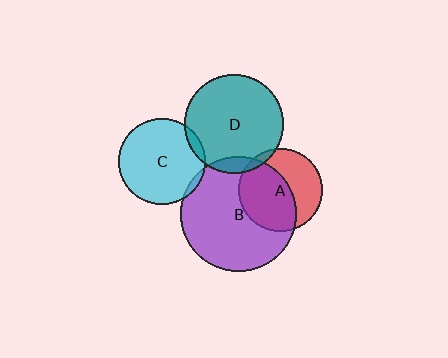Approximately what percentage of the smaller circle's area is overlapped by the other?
Approximately 5%.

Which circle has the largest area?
Circle B (purple).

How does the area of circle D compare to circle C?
Approximately 1.3 times.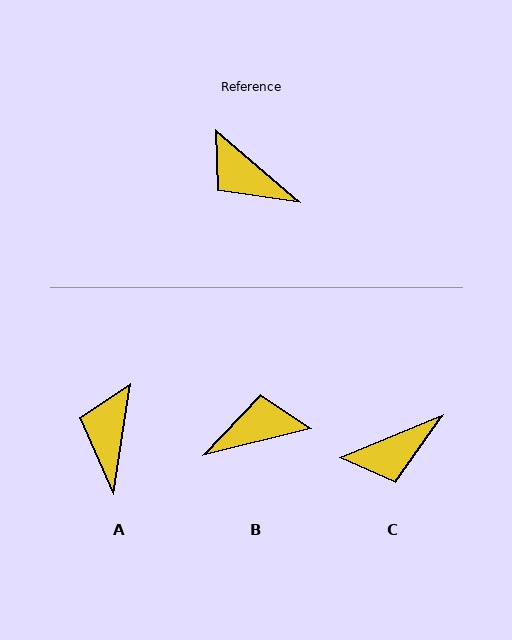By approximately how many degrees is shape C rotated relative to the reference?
Approximately 63 degrees counter-clockwise.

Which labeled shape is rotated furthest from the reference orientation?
B, about 126 degrees away.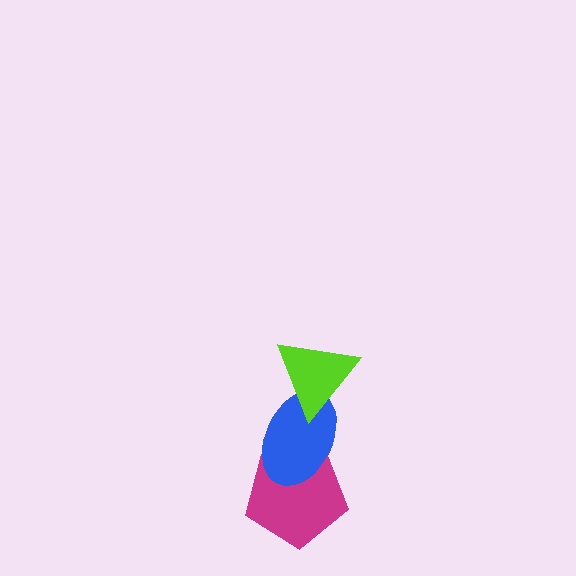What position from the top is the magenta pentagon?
The magenta pentagon is 3rd from the top.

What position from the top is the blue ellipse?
The blue ellipse is 2nd from the top.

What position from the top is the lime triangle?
The lime triangle is 1st from the top.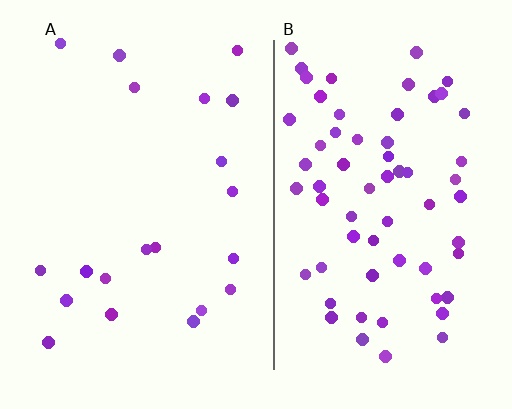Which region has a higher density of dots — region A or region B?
B (the right).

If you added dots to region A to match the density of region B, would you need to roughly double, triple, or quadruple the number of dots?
Approximately triple.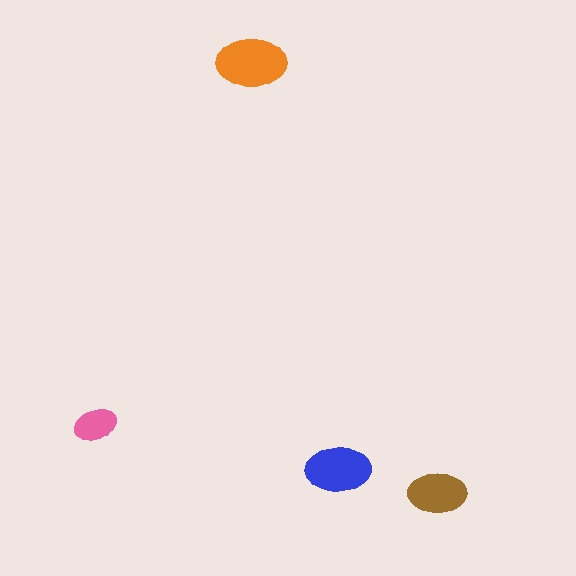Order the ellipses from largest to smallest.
the orange one, the blue one, the brown one, the pink one.